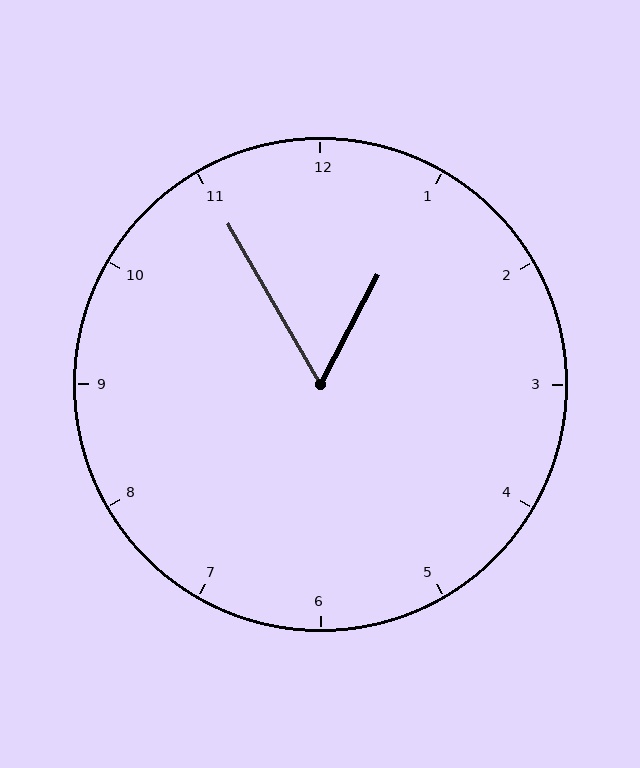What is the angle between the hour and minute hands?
Approximately 58 degrees.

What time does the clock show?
12:55.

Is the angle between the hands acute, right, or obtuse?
It is acute.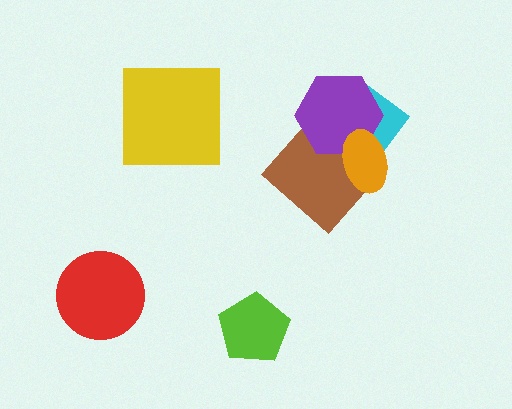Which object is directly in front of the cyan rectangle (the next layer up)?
The brown diamond is directly in front of the cyan rectangle.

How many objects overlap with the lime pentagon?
0 objects overlap with the lime pentagon.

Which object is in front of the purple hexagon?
The orange ellipse is in front of the purple hexagon.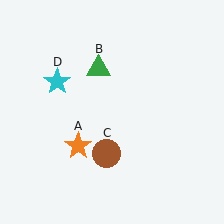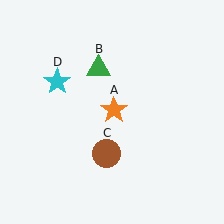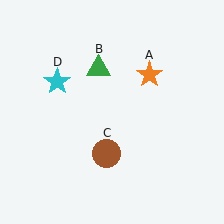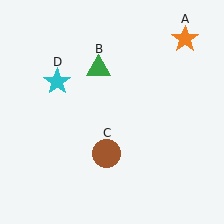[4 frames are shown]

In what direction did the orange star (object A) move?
The orange star (object A) moved up and to the right.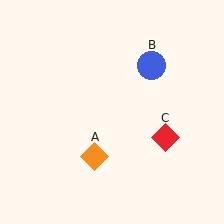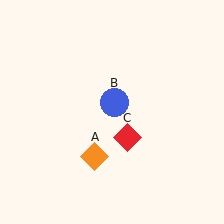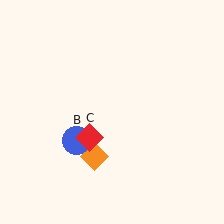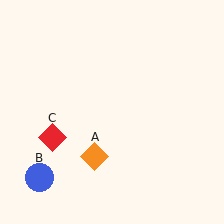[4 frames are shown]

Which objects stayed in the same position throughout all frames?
Orange diamond (object A) remained stationary.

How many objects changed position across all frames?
2 objects changed position: blue circle (object B), red diamond (object C).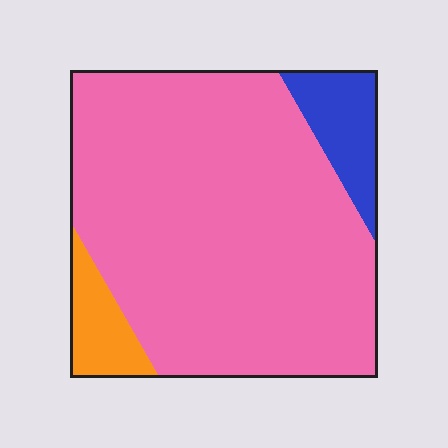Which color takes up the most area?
Pink, at roughly 85%.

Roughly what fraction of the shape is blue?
Blue takes up about one tenth (1/10) of the shape.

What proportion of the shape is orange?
Orange takes up about one tenth (1/10) of the shape.